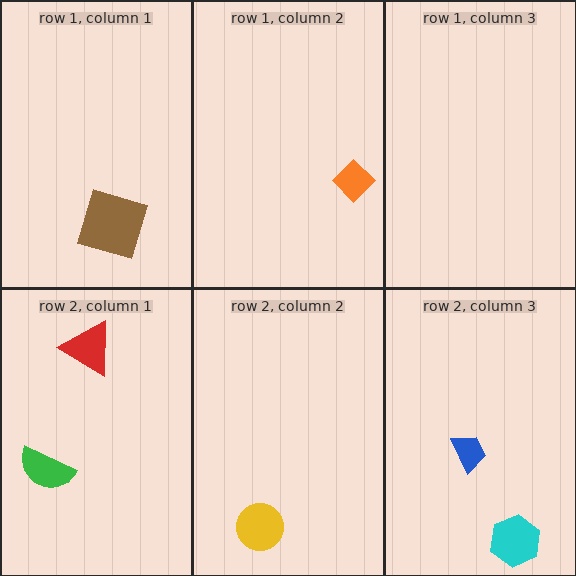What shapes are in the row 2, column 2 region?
The yellow circle.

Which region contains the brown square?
The row 1, column 1 region.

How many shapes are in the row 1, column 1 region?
1.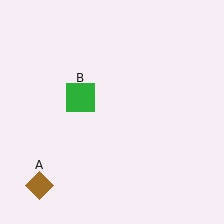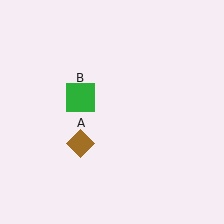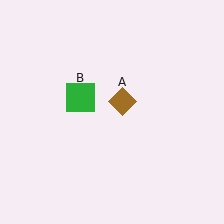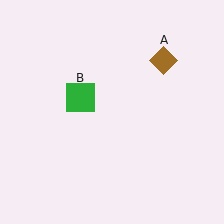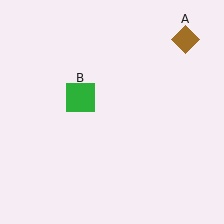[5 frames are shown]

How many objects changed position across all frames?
1 object changed position: brown diamond (object A).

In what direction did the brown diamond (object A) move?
The brown diamond (object A) moved up and to the right.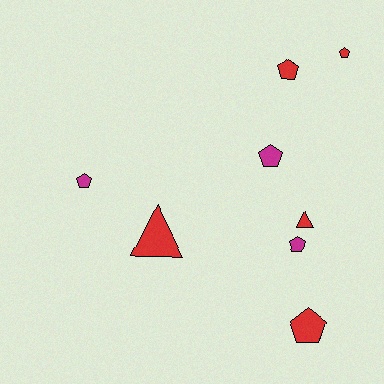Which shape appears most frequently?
Pentagon, with 6 objects.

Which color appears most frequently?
Red, with 5 objects.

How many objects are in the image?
There are 8 objects.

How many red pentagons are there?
There are 3 red pentagons.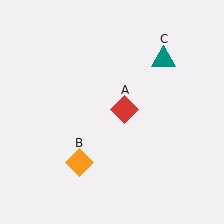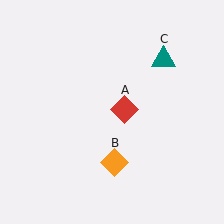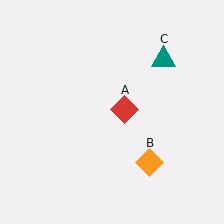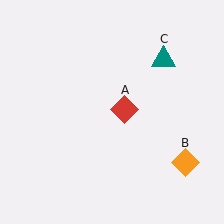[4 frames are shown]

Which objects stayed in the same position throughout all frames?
Red diamond (object A) and teal triangle (object C) remained stationary.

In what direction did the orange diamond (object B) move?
The orange diamond (object B) moved right.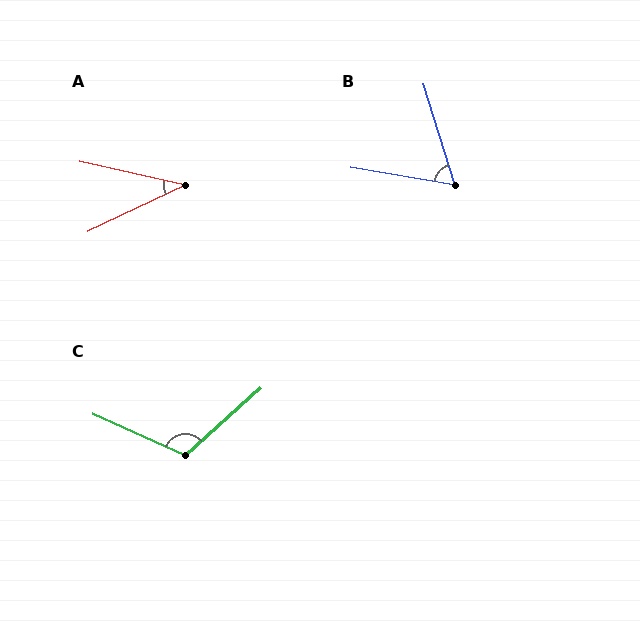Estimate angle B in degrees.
Approximately 63 degrees.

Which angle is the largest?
C, at approximately 114 degrees.